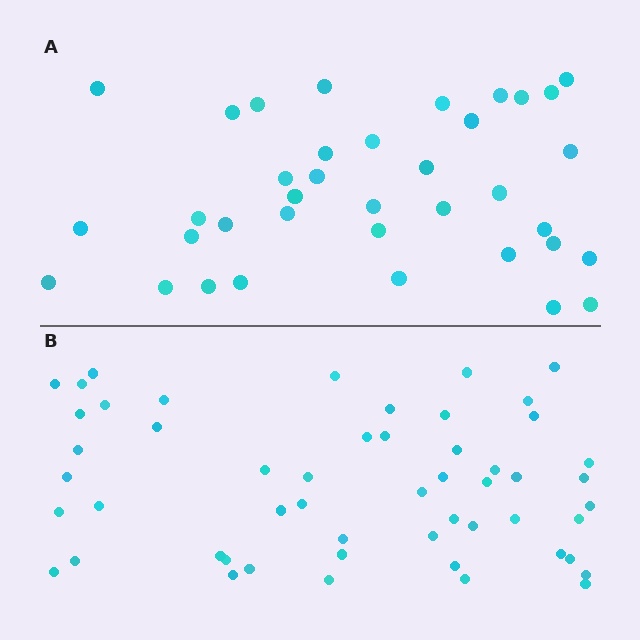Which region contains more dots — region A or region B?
Region B (the bottom region) has more dots.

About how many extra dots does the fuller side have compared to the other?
Region B has approximately 15 more dots than region A.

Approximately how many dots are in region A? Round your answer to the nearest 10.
About 40 dots. (The exact count is 37, which rounds to 40.)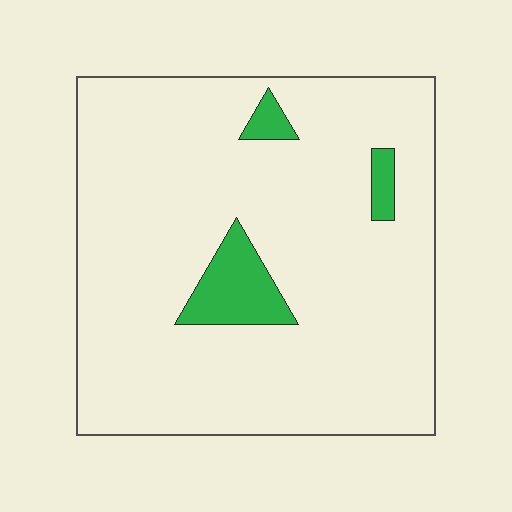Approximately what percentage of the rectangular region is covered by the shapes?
Approximately 10%.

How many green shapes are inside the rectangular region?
3.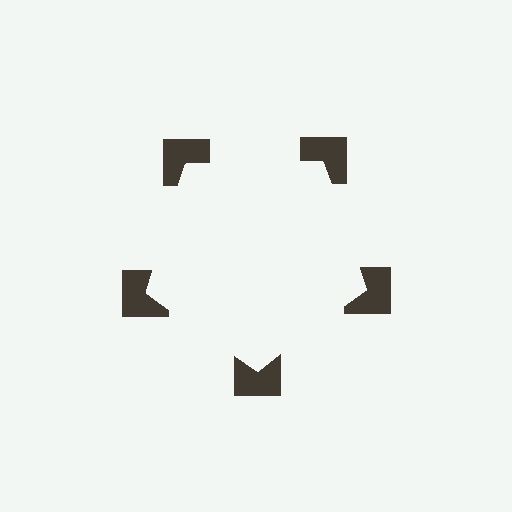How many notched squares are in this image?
There are 5 — one at each vertex of the illusory pentagon.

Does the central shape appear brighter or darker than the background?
It typically appears slightly brighter than the background, even though no actual brightness change is drawn.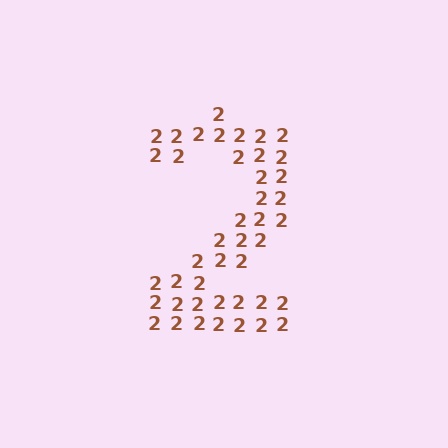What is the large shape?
The large shape is the digit 2.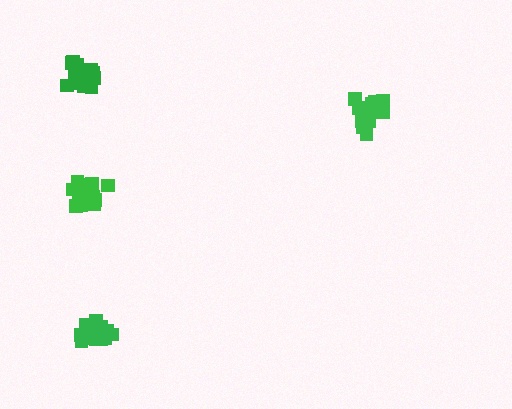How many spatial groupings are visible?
There are 4 spatial groupings.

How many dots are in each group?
Group 1: 19 dots, Group 2: 15 dots, Group 3: 20 dots, Group 4: 14 dots (68 total).